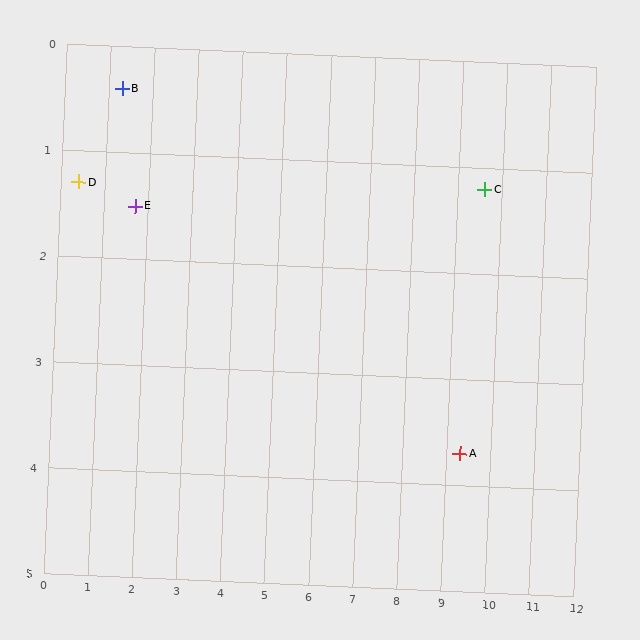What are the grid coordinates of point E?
Point E is at approximately (1.7, 1.5).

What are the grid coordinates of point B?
Point B is at approximately (1.3, 0.4).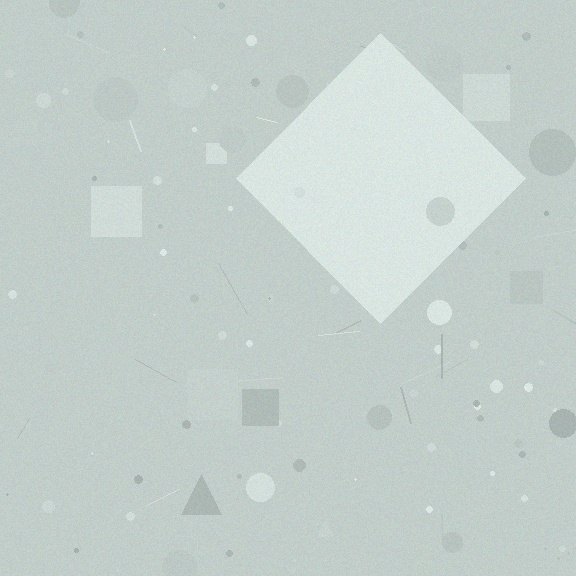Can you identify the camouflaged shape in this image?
The camouflaged shape is a diamond.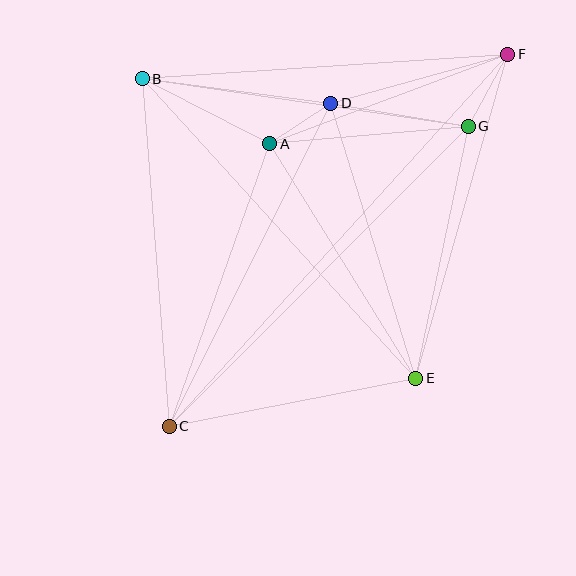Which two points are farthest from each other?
Points C and F are farthest from each other.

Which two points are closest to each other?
Points A and D are closest to each other.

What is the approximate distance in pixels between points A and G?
The distance between A and G is approximately 199 pixels.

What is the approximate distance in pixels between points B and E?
The distance between B and E is approximately 406 pixels.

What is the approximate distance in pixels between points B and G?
The distance between B and G is approximately 329 pixels.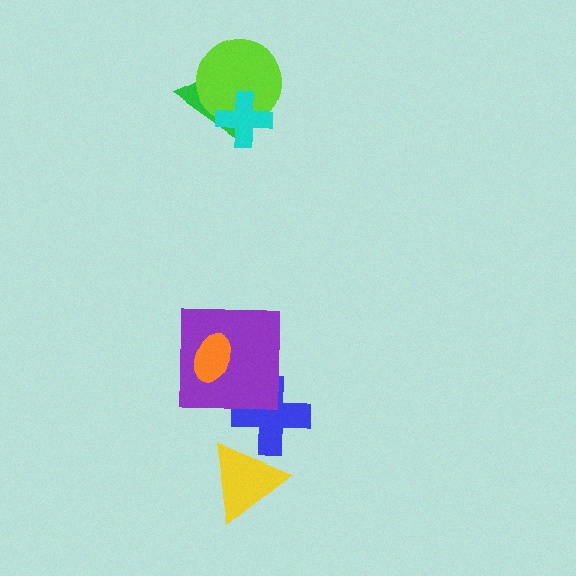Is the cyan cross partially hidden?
No, no other shape covers it.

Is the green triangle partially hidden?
Yes, it is partially covered by another shape.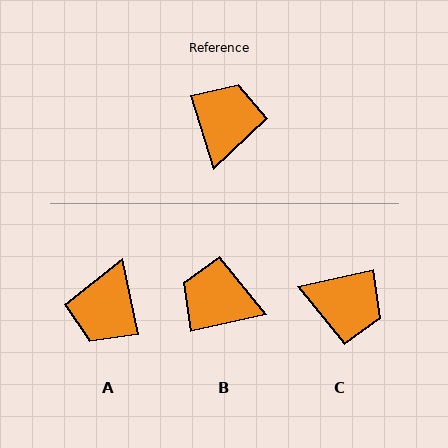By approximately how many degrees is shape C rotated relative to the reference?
Approximately 95 degrees clockwise.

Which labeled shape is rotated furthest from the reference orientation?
A, about 175 degrees away.